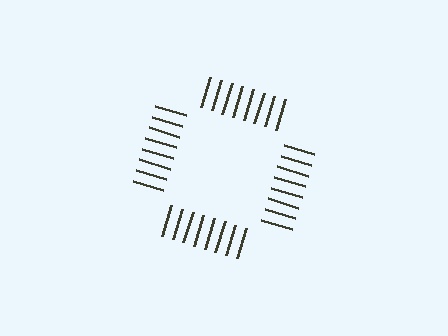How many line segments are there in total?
32 — 8 along each of the 4 edges.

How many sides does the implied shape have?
4 sides — the line-ends trace a square.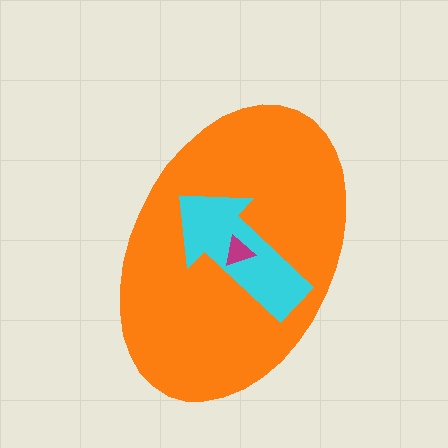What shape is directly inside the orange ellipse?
The cyan arrow.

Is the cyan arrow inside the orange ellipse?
Yes.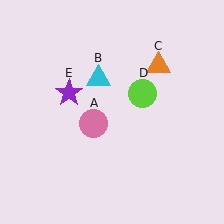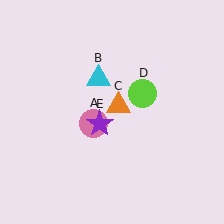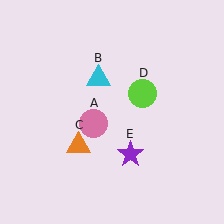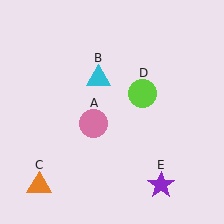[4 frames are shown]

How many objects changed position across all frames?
2 objects changed position: orange triangle (object C), purple star (object E).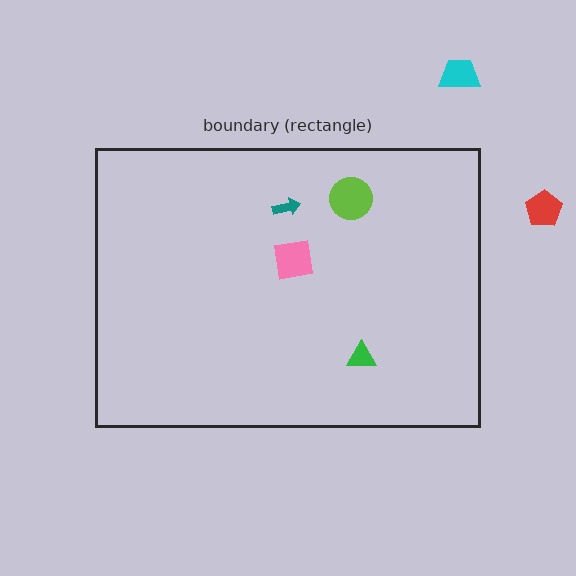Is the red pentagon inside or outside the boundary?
Outside.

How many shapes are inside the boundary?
4 inside, 2 outside.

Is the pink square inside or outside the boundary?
Inside.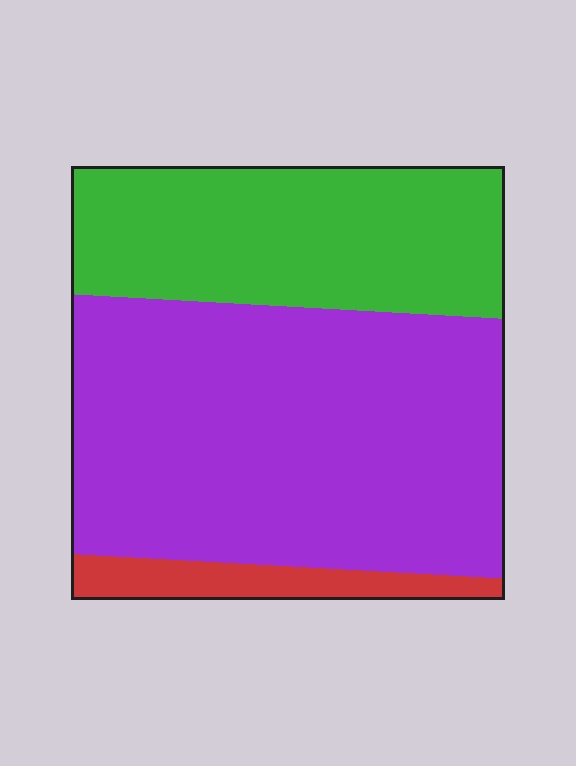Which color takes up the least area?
Red, at roughly 10%.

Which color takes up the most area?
Purple, at roughly 60%.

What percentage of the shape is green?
Green covers around 30% of the shape.